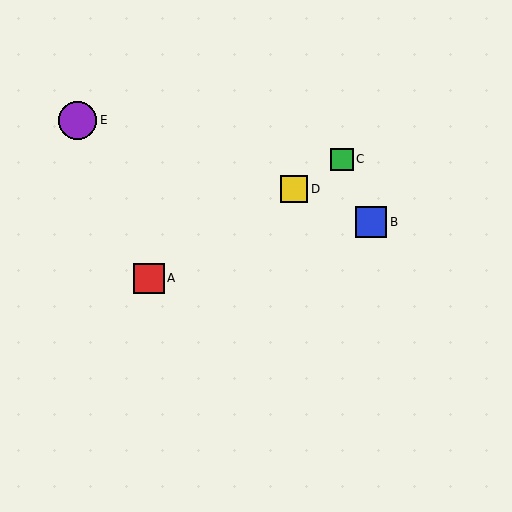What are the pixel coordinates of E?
Object E is at (78, 120).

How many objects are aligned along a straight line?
3 objects (A, C, D) are aligned along a straight line.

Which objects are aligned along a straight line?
Objects A, C, D are aligned along a straight line.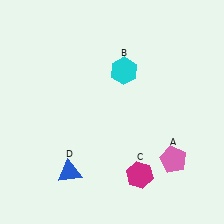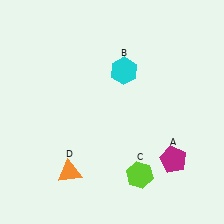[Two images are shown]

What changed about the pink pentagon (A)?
In Image 1, A is pink. In Image 2, it changed to magenta.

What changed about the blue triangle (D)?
In Image 1, D is blue. In Image 2, it changed to orange.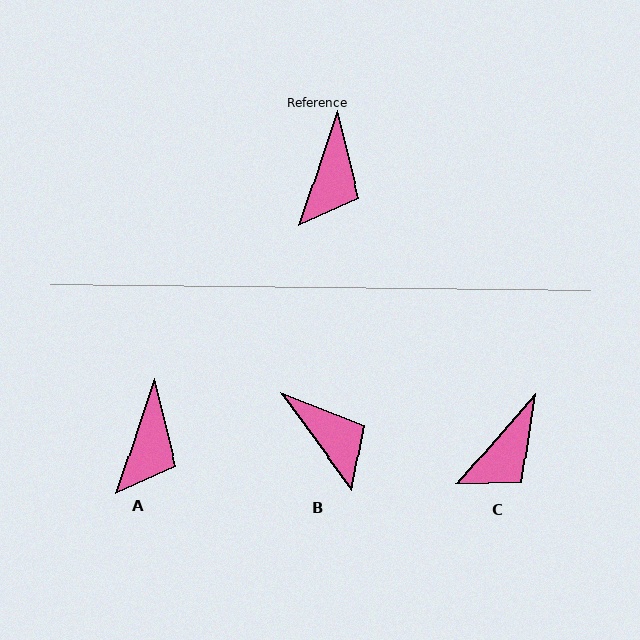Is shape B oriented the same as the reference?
No, it is off by about 55 degrees.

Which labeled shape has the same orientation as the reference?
A.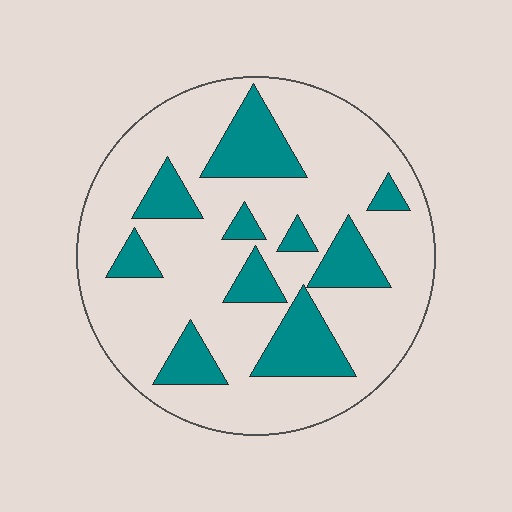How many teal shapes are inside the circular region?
10.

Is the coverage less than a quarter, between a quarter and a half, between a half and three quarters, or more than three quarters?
Less than a quarter.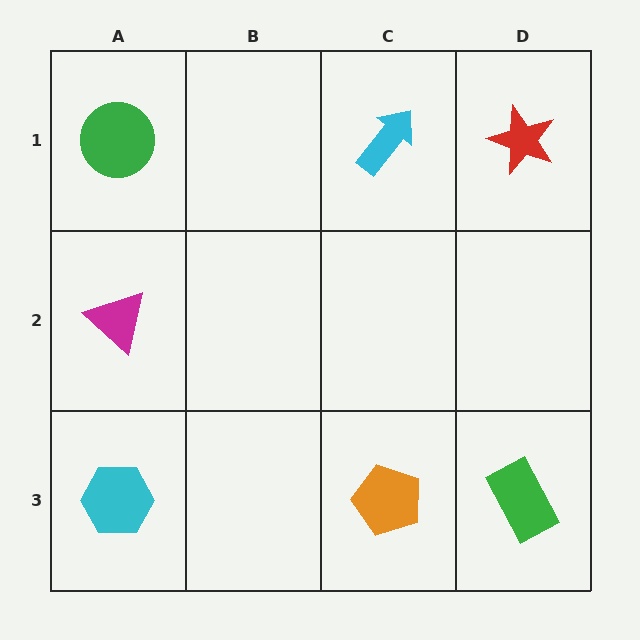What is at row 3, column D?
A green rectangle.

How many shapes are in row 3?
3 shapes.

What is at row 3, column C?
An orange pentagon.